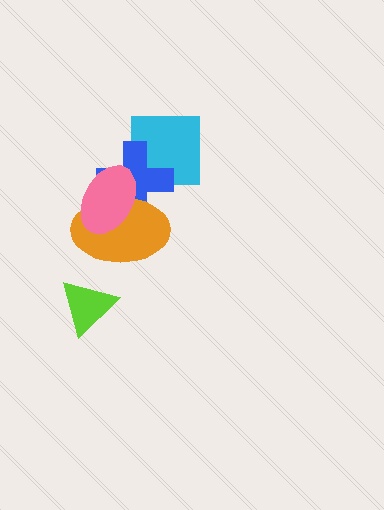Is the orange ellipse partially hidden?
Yes, it is partially covered by another shape.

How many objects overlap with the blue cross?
3 objects overlap with the blue cross.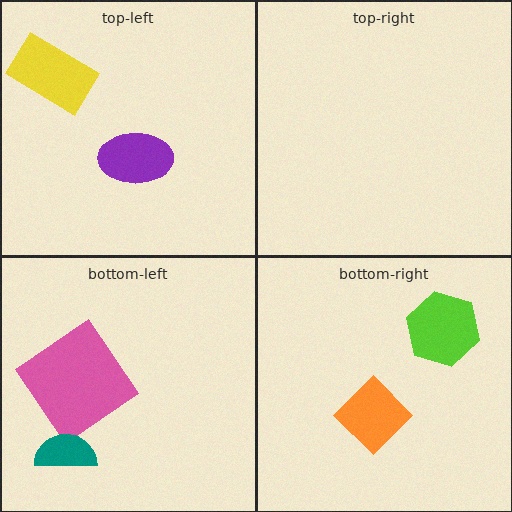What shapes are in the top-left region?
The purple ellipse, the yellow rectangle.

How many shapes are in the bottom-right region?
2.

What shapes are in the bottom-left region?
The pink diamond, the teal semicircle.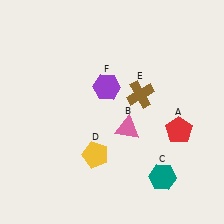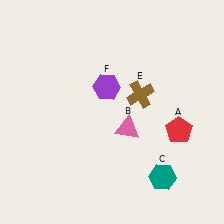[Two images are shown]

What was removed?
The yellow pentagon (D) was removed in Image 2.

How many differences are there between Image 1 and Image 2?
There is 1 difference between the two images.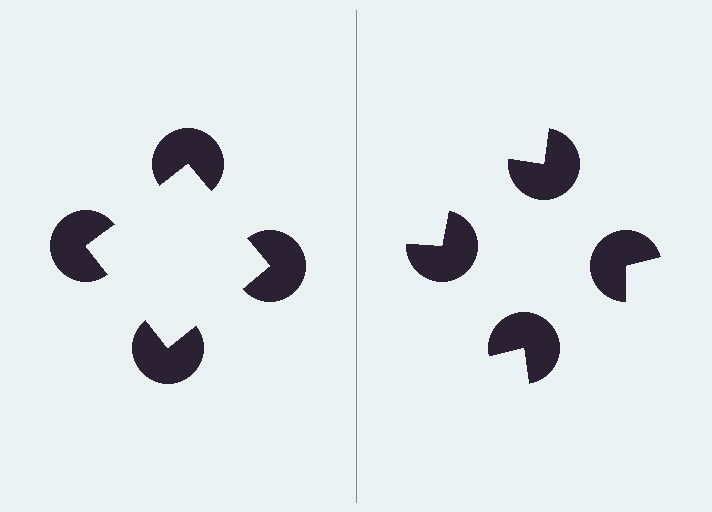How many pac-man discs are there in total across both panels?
8 — 4 on each side.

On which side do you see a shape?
An illusory square appears on the left side. On the right side the wedge cuts are rotated, so no coherent shape forms.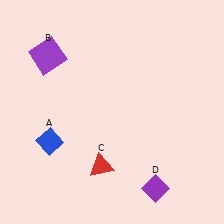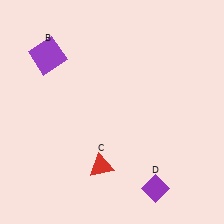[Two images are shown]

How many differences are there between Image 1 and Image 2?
There is 1 difference between the two images.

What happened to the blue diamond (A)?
The blue diamond (A) was removed in Image 2. It was in the bottom-left area of Image 1.